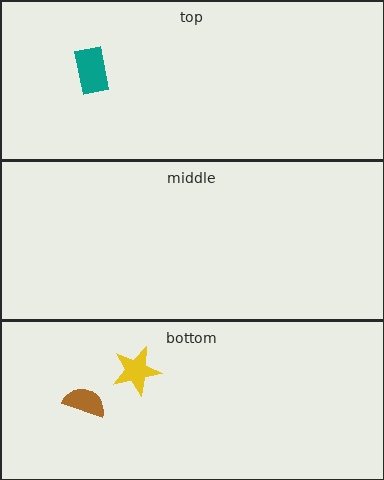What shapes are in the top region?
The teal rectangle.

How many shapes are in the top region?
1.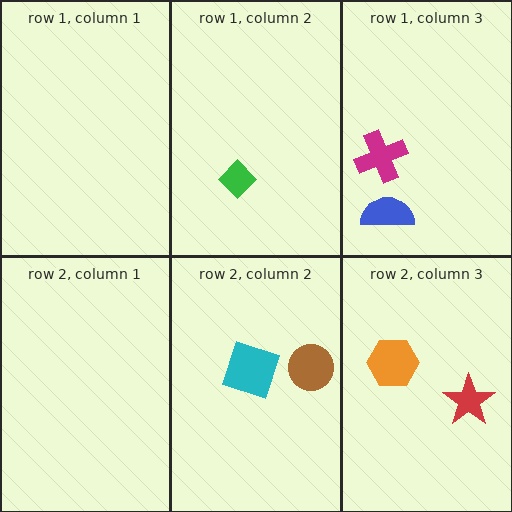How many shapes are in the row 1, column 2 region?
1.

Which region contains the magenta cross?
The row 1, column 3 region.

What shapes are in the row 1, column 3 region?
The magenta cross, the blue semicircle.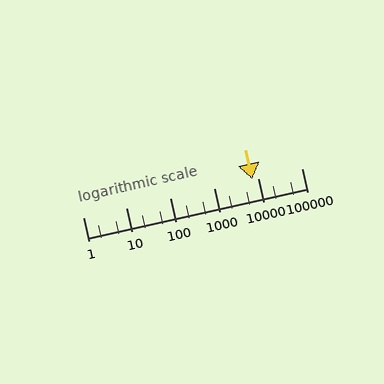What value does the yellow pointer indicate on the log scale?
The pointer indicates approximately 7500.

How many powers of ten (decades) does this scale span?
The scale spans 5 decades, from 1 to 100000.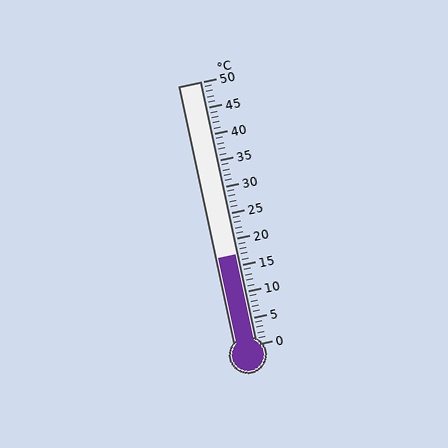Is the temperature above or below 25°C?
The temperature is below 25°C.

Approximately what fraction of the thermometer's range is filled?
The thermometer is filled to approximately 35% of its range.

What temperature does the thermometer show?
The thermometer shows approximately 17°C.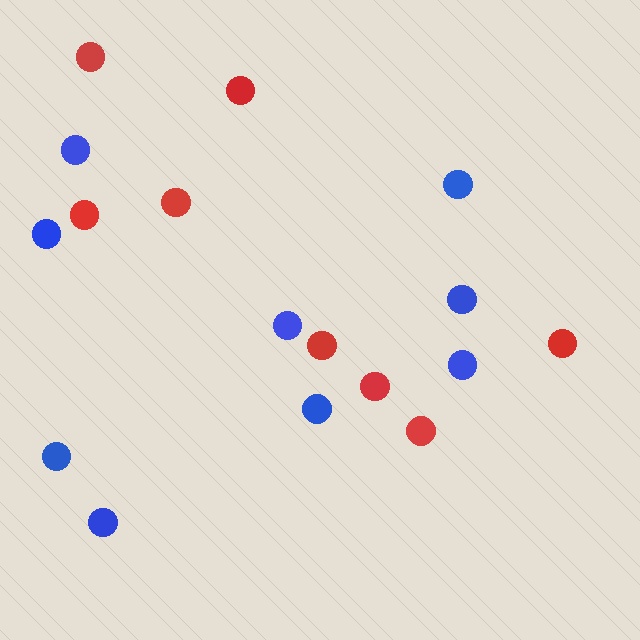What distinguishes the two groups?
There are 2 groups: one group of blue circles (9) and one group of red circles (8).